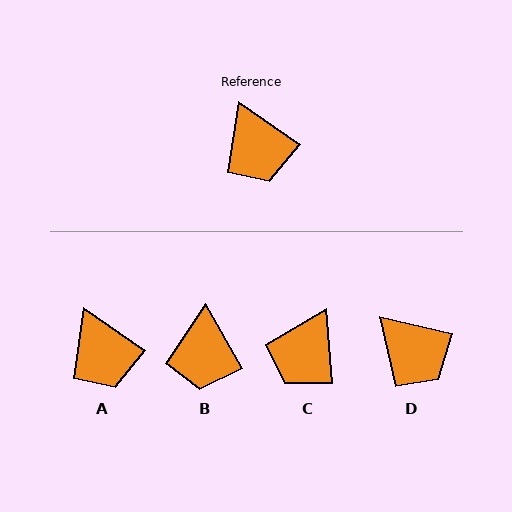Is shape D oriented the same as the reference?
No, it is off by about 21 degrees.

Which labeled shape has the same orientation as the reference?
A.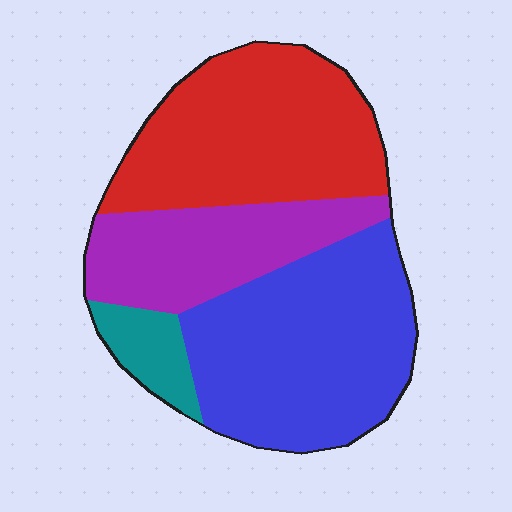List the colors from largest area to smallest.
From largest to smallest: blue, red, purple, teal.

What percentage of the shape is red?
Red takes up about one third (1/3) of the shape.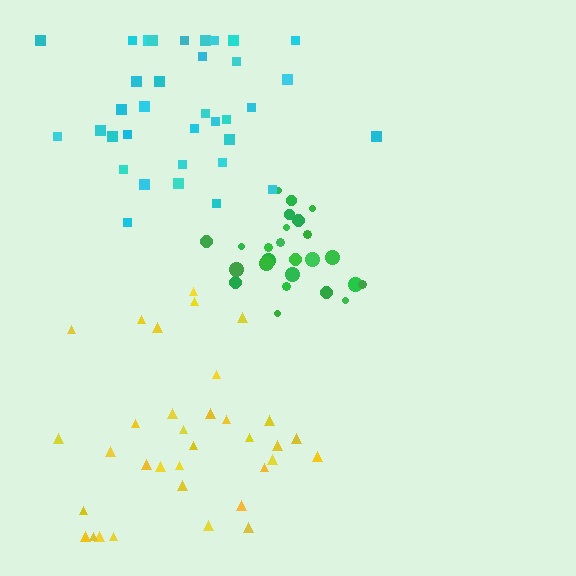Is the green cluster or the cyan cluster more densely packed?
Green.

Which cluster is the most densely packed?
Green.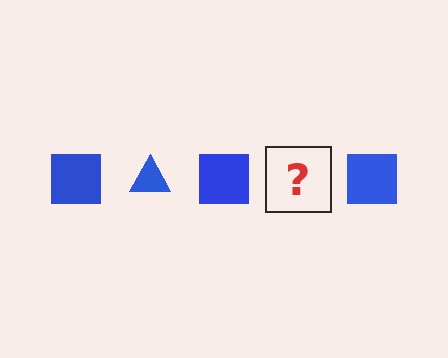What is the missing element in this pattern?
The missing element is a blue triangle.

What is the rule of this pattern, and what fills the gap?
The rule is that the pattern cycles through square, triangle shapes in blue. The gap should be filled with a blue triangle.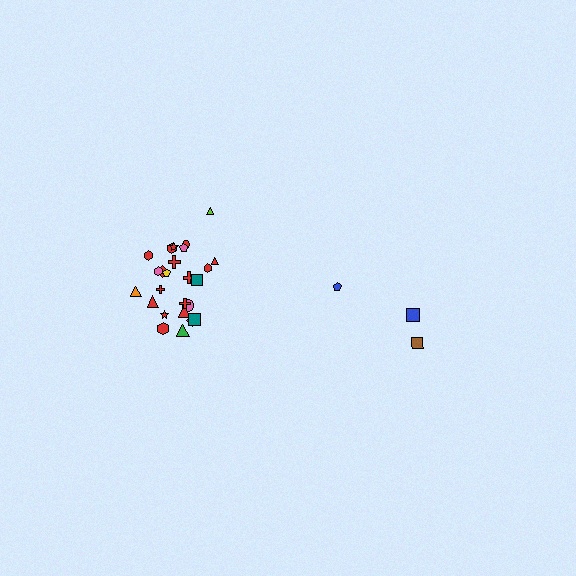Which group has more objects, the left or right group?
The left group.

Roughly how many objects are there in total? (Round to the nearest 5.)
Roughly 30 objects in total.